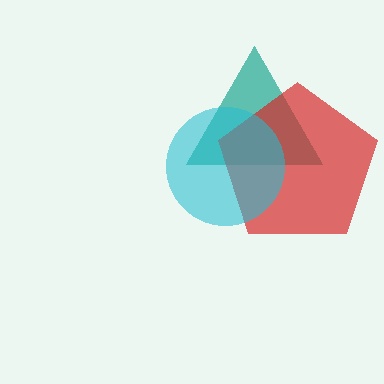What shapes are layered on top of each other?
The layered shapes are: a teal triangle, a red pentagon, a cyan circle.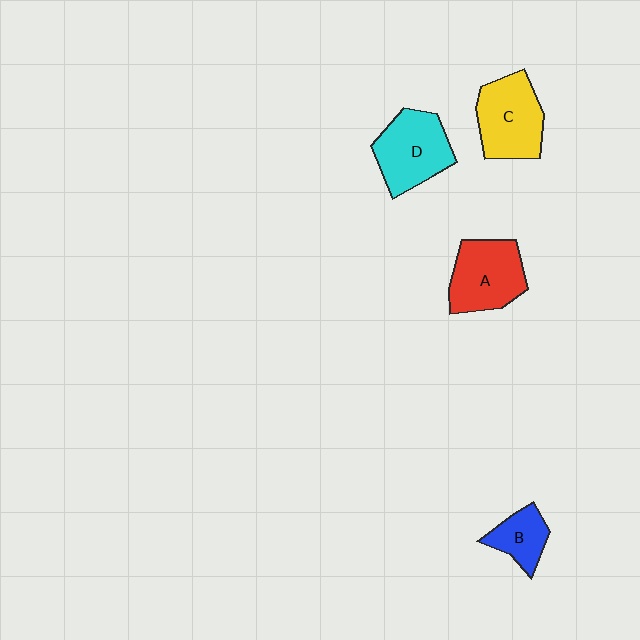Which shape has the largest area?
Shape C (yellow).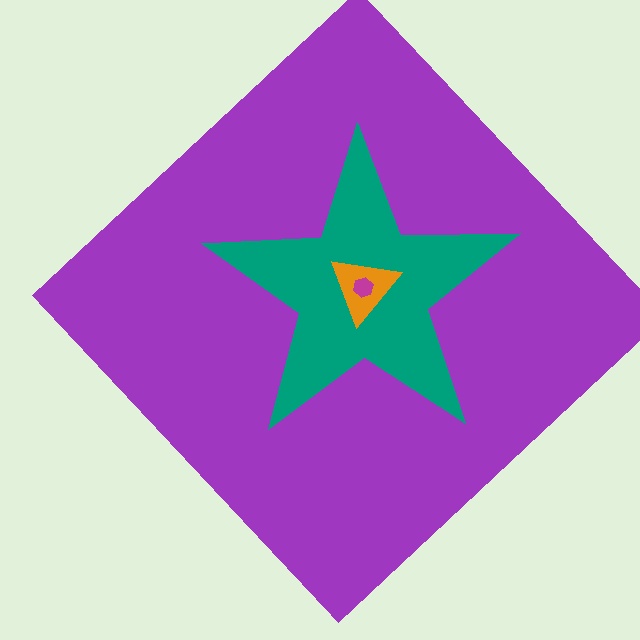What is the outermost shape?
The purple diamond.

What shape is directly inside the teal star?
The orange triangle.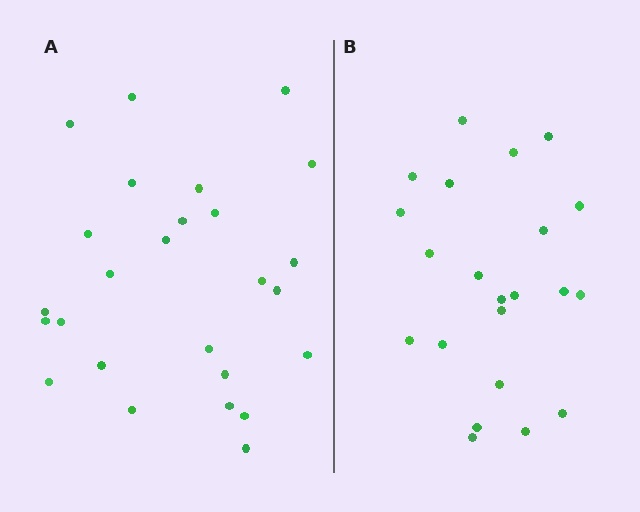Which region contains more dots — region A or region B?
Region A (the left region) has more dots.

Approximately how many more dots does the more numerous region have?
Region A has about 4 more dots than region B.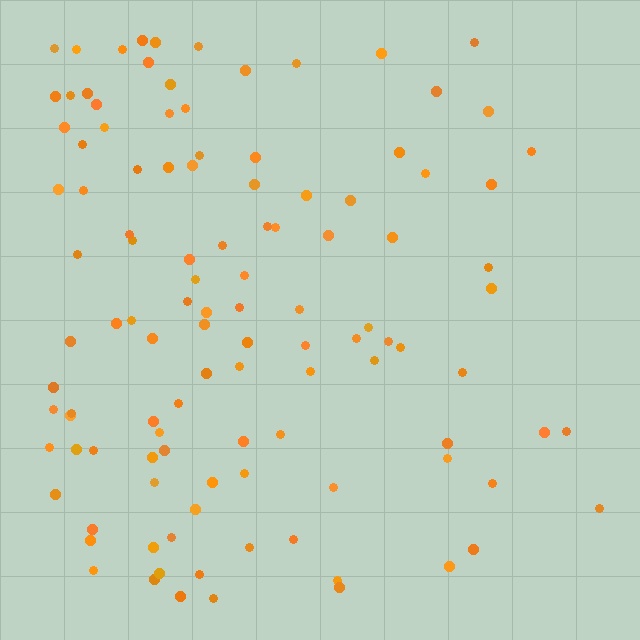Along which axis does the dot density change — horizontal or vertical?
Horizontal.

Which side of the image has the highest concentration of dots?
The left.